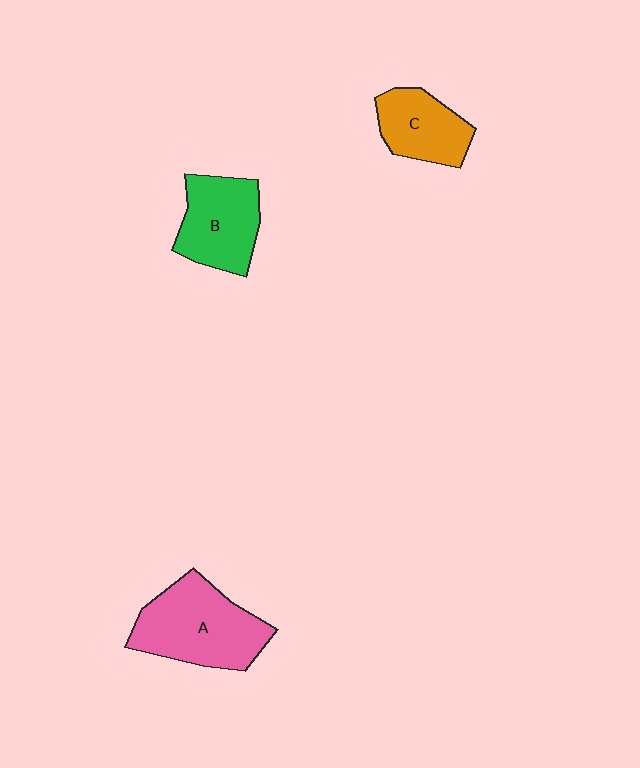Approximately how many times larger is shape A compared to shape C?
Approximately 1.6 times.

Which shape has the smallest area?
Shape C (orange).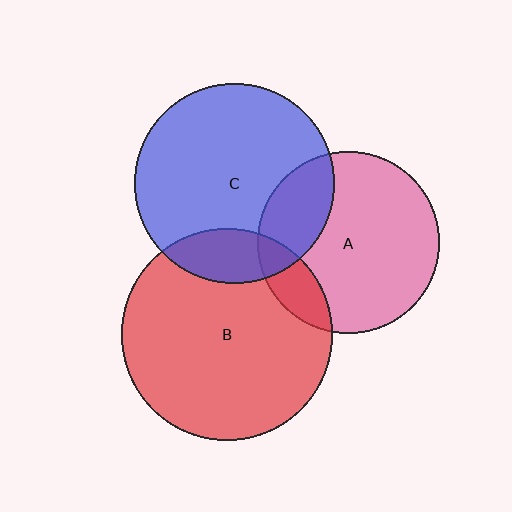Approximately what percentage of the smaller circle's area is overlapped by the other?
Approximately 25%.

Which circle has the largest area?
Circle B (red).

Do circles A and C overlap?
Yes.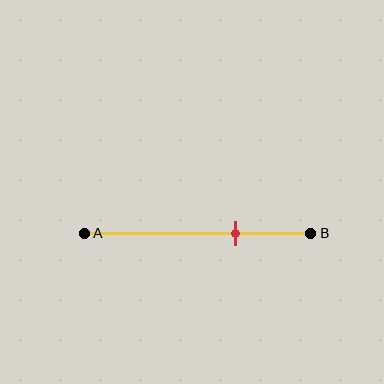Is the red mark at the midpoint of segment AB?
No, the mark is at about 65% from A, not at the 50% midpoint.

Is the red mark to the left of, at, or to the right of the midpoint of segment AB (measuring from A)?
The red mark is to the right of the midpoint of segment AB.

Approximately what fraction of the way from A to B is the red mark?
The red mark is approximately 65% of the way from A to B.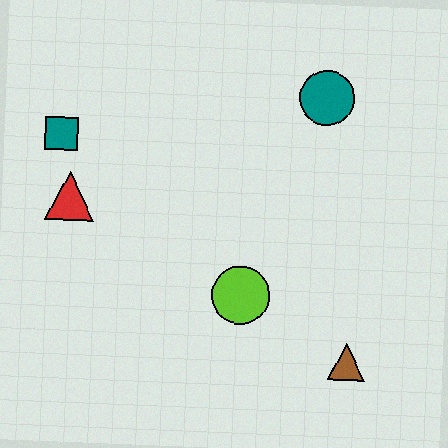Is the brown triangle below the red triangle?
Yes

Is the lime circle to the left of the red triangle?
No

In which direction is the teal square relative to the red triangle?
The teal square is above the red triangle.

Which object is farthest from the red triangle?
The brown triangle is farthest from the red triangle.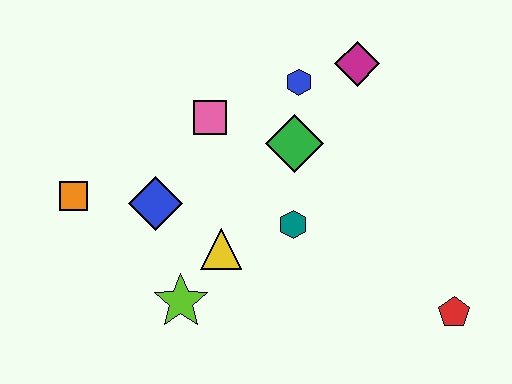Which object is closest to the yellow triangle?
The lime star is closest to the yellow triangle.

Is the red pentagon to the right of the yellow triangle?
Yes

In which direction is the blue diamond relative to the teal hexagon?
The blue diamond is to the left of the teal hexagon.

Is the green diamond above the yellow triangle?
Yes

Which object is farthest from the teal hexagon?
The orange square is farthest from the teal hexagon.